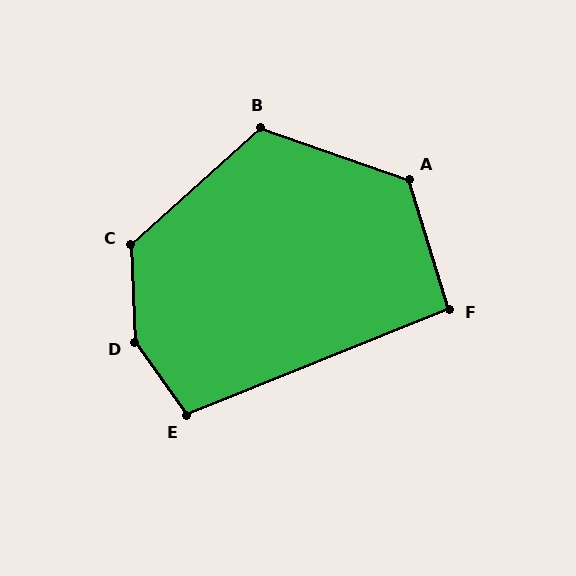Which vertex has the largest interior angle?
D, at approximately 146 degrees.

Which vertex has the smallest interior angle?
F, at approximately 95 degrees.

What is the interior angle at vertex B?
Approximately 119 degrees (obtuse).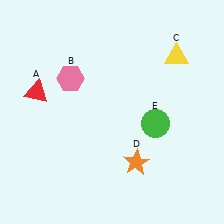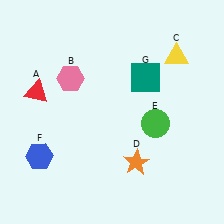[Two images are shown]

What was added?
A blue hexagon (F), a teal square (G) were added in Image 2.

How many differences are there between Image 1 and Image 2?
There are 2 differences between the two images.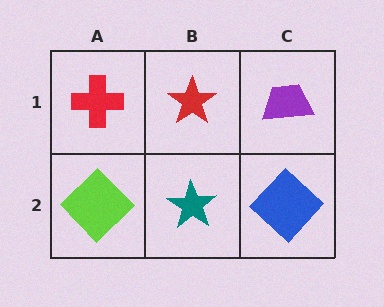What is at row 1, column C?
A purple trapezoid.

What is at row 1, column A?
A red cross.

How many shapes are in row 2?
3 shapes.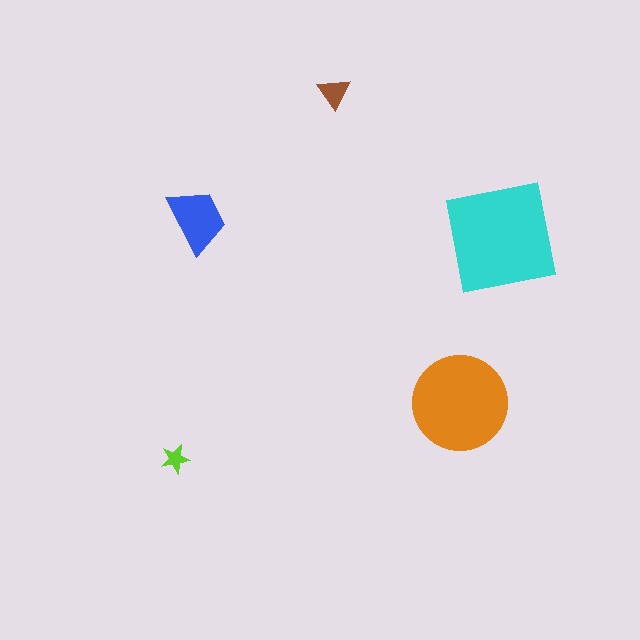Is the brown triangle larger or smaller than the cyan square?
Smaller.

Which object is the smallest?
The lime star.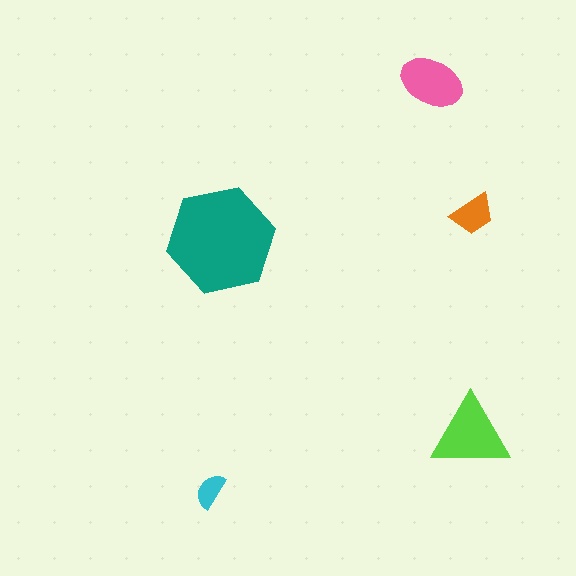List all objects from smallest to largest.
The cyan semicircle, the orange trapezoid, the pink ellipse, the lime triangle, the teal hexagon.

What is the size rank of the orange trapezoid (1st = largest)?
4th.